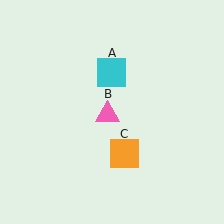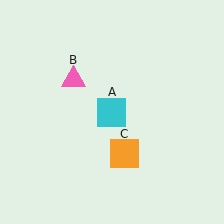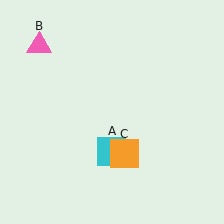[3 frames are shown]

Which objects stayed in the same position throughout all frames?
Orange square (object C) remained stationary.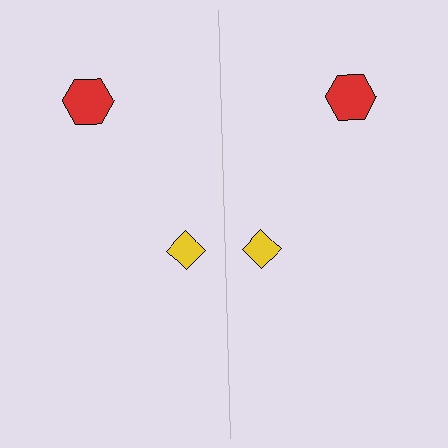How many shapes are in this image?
There are 4 shapes in this image.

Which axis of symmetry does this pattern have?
The pattern has a vertical axis of symmetry running through the center of the image.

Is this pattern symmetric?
Yes, this pattern has bilateral (reflection) symmetry.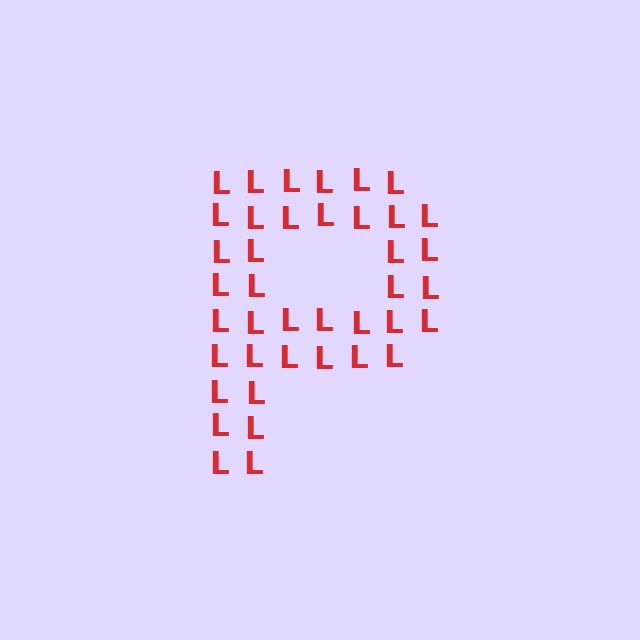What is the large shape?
The large shape is the letter P.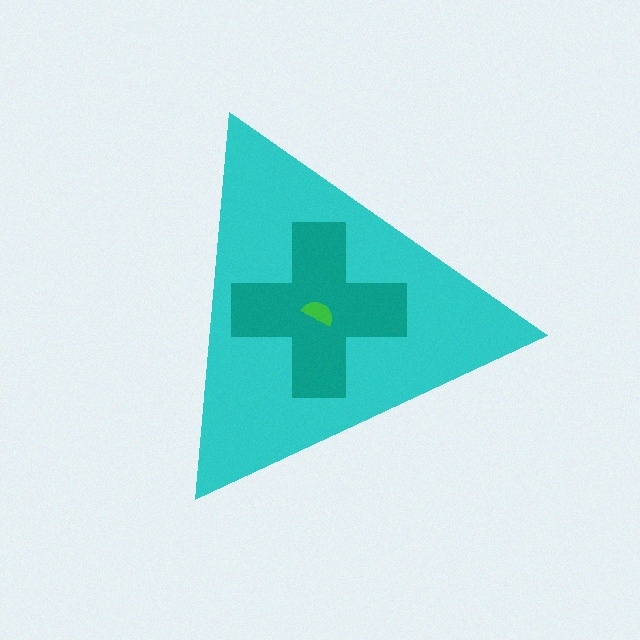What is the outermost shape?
The cyan triangle.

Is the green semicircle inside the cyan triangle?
Yes.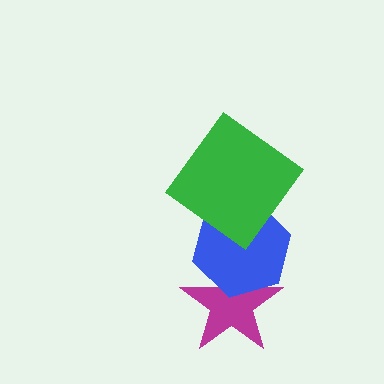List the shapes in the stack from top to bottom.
From top to bottom: the green diamond, the blue hexagon, the magenta star.